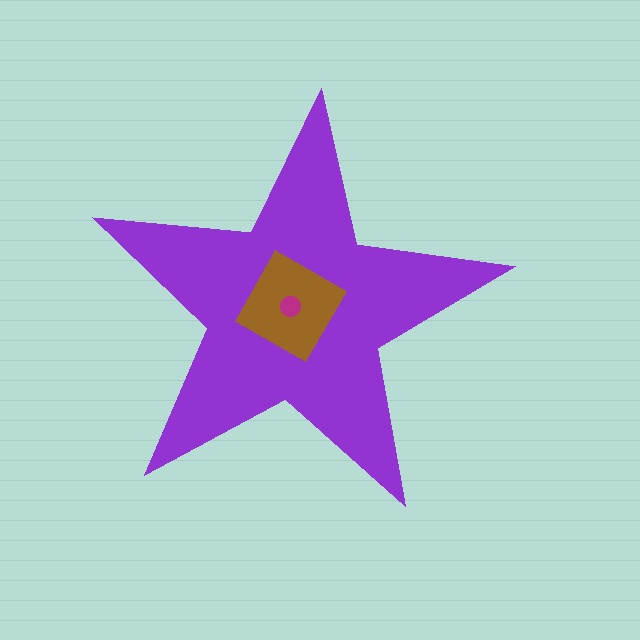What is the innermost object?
The magenta circle.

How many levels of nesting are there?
3.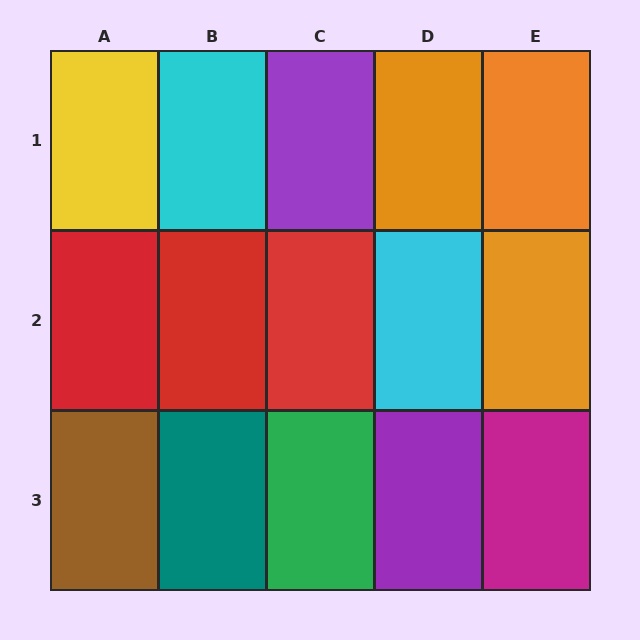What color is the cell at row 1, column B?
Cyan.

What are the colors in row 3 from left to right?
Brown, teal, green, purple, magenta.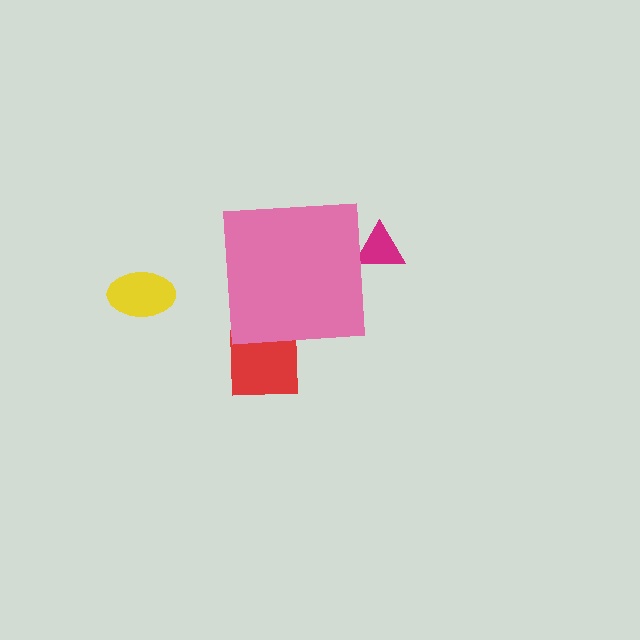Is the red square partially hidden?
Yes, the red square is partially hidden behind the pink square.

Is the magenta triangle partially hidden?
Yes, the magenta triangle is partially hidden behind the pink square.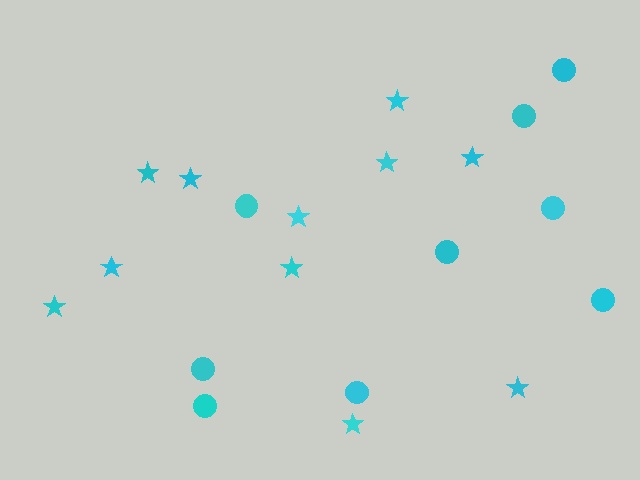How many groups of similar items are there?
There are 2 groups: one group of circles (9) and one group of stars (11).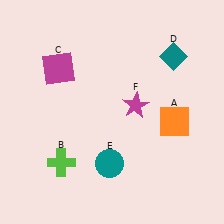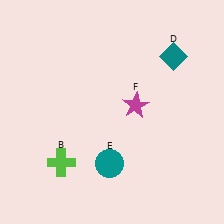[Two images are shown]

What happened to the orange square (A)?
The orange square (A) was removed in Image 2. It was in the bottom-right area of Image 1.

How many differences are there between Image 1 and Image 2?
There are 2 differences between the two images.